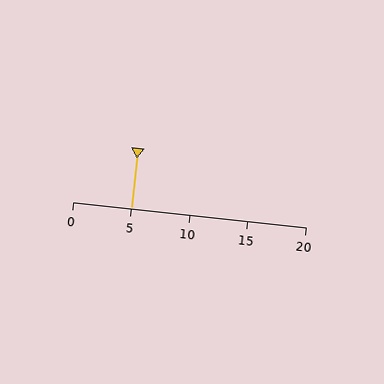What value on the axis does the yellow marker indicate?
The marker indicates approximately 5.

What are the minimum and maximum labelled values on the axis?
The axis runs from 0 to 20.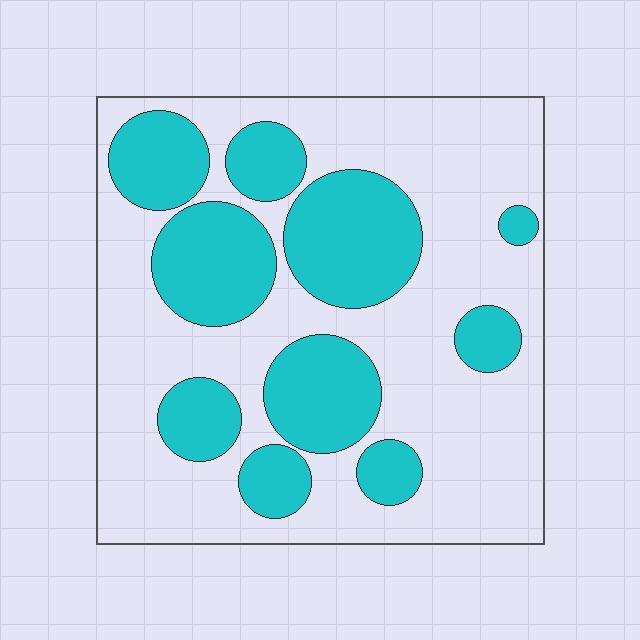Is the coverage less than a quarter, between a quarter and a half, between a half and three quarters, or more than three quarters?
Between a quarter and a half.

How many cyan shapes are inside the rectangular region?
10.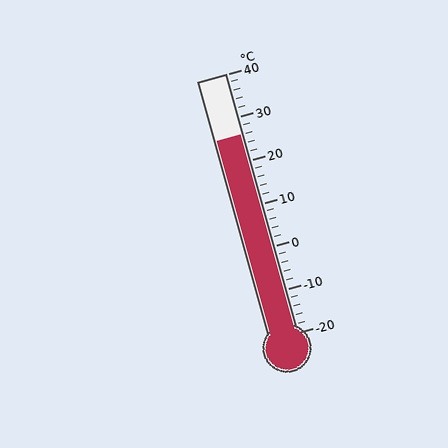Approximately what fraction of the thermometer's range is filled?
The thermometer is filled to approximately 75% of its range.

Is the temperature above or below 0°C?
The temperature is above 0°C.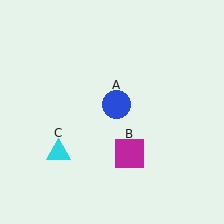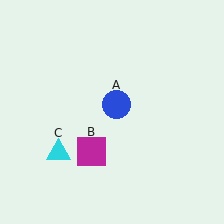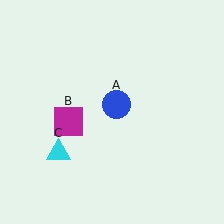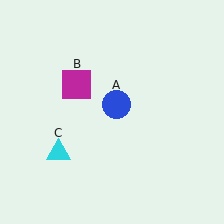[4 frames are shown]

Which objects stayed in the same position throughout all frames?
Blue circle (object A) and cyan triangle (object C) remained stationary.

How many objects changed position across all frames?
1 object changed position: magenta square (object B).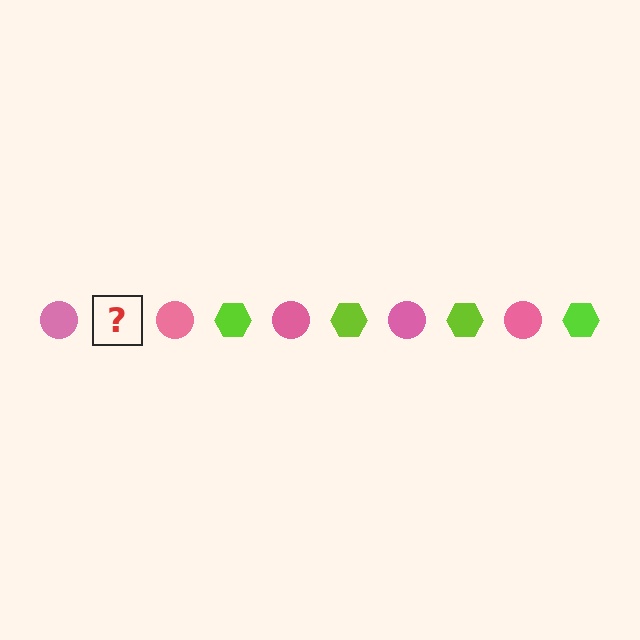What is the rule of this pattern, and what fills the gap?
The rule is that the pattern alternates between pink circle and lime hexagon. The gap should be filled with a lime hexagon.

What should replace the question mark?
The question mark should be replaced with a lime hexagon.